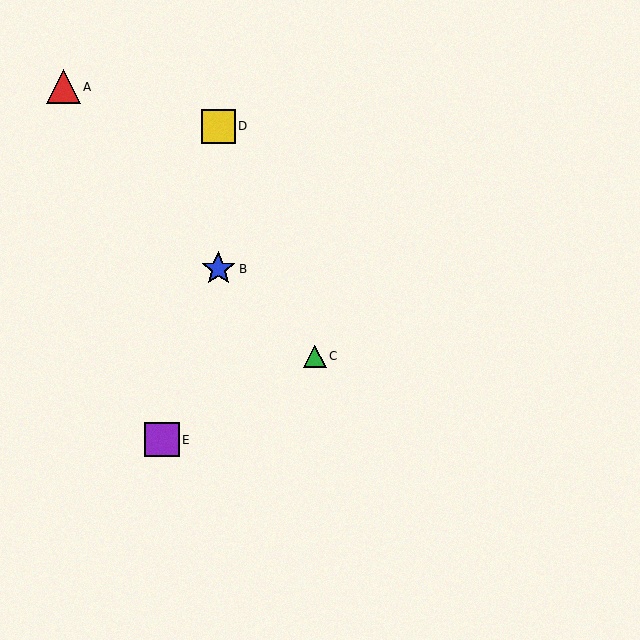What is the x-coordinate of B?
Object B is at x≈218.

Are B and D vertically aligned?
Yes, both are at x≈218.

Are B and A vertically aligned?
No, B is at x≈218 and A is at x≈64.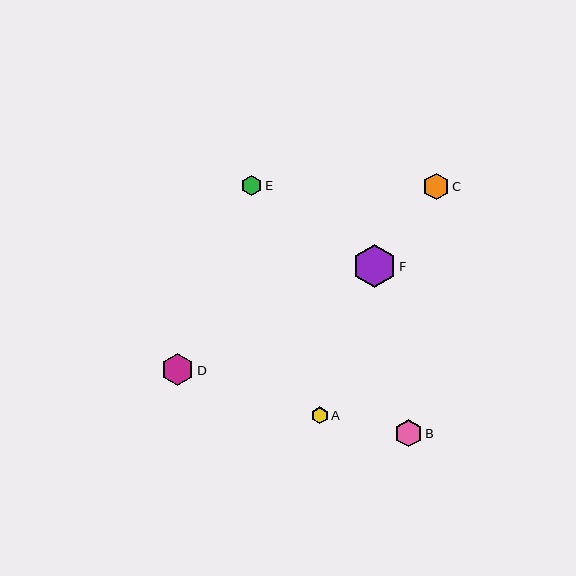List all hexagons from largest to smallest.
From largest to smallest: F, D, B, C, E, A.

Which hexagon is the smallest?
Hexagon A is the smallest with a size of approximately 17 pixels.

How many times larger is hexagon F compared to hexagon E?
Hexagon F is approximately 2.1 times the size of hexagon E.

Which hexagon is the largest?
Hexagon F is the largest with a size of approximately 43 pixels.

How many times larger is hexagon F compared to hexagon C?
Hexagon F is approximately 1.6 times the size of hexagon C.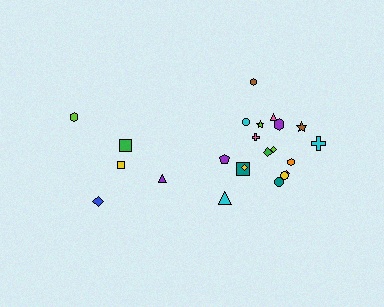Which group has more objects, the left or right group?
The right group.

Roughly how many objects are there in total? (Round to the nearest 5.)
Roughly 25 objects in total.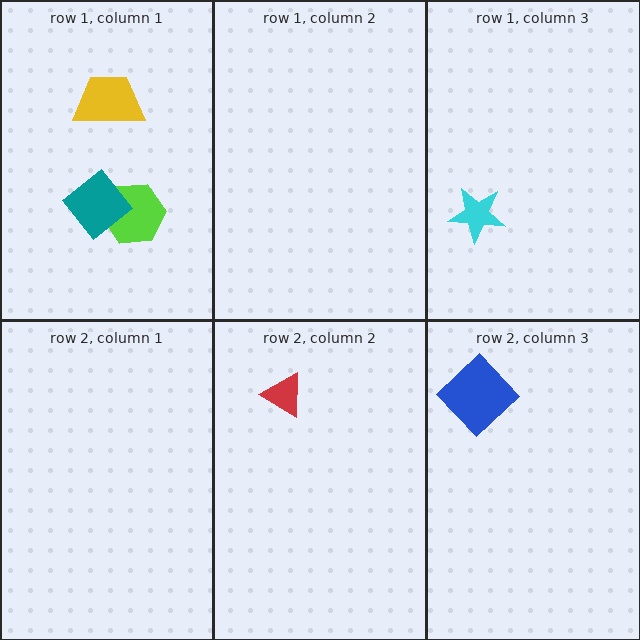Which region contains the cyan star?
The row 1, column 3 region.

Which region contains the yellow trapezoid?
The row 1, column 1 region.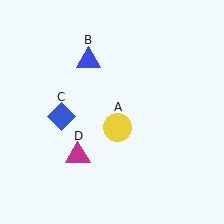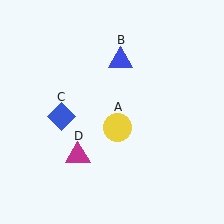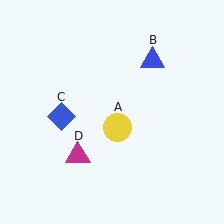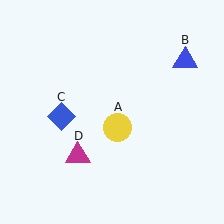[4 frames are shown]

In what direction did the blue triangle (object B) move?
The blue triangle (object B) moved right.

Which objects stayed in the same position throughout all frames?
Yellow circle (object A) and blue diamond (object C) and magenta triangle (object D) remained stationary.